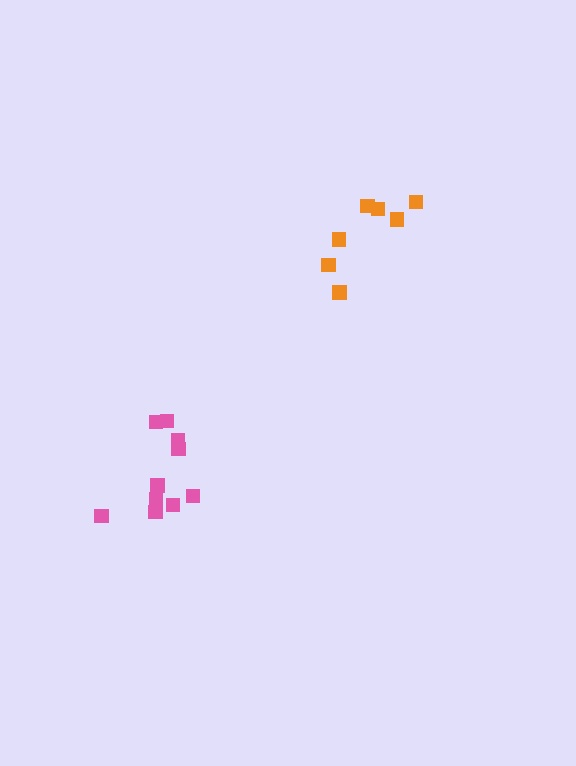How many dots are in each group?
Group 1: 7 dots, Group 2: 10 dots (17 total).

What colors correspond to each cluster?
The clusters are colored: orange, pink.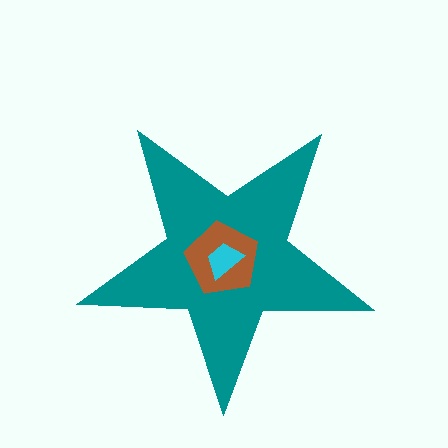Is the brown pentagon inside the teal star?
Yes.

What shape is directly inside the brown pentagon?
The cyan trapezoid.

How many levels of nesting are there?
3.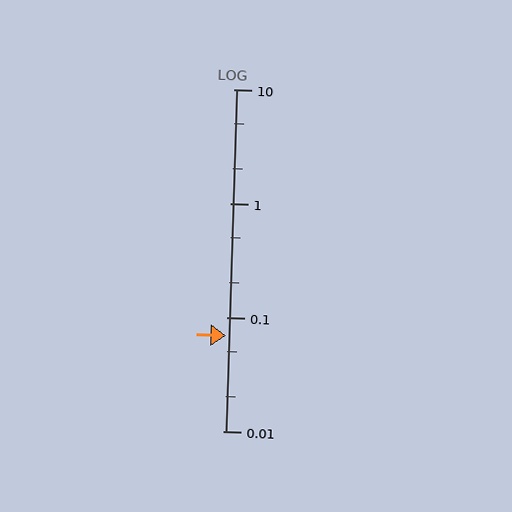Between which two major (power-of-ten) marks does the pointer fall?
The pointer is between 0.01 and 0.1.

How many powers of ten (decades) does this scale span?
The scale spans 3 decades, from 0.01 to 10.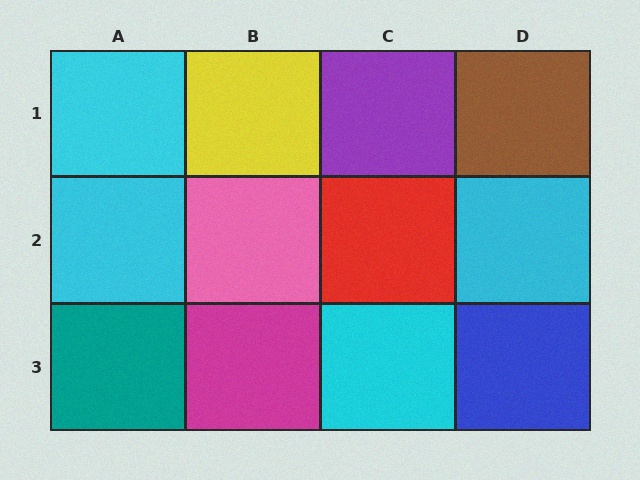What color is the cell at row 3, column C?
Cyan.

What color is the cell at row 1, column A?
Cyan.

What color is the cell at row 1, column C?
Purple.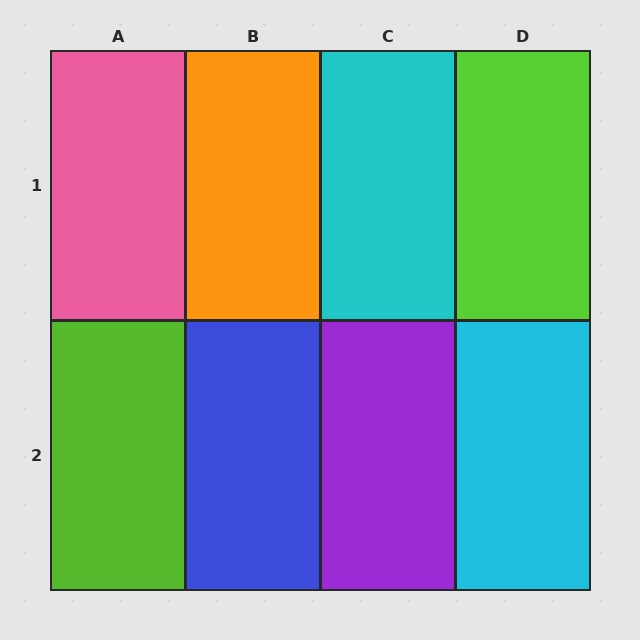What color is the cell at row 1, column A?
Pink.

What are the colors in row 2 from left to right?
Lime, blue, purple, cyan.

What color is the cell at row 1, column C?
Cyan.